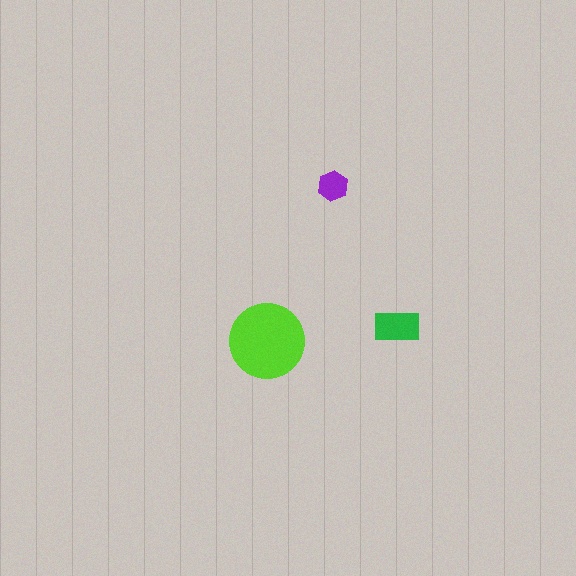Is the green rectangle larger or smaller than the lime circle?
Smaller.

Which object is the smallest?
The purple hexagon.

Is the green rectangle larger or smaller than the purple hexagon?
Larger.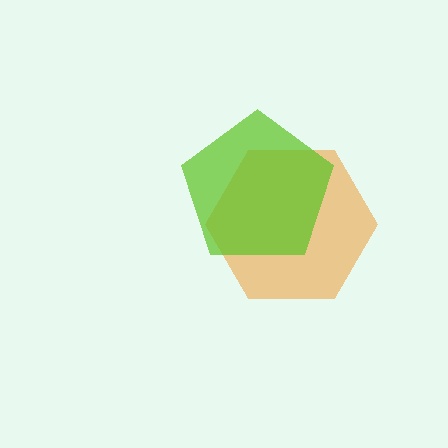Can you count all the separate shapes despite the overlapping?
Yes, there are 2 separate shapes.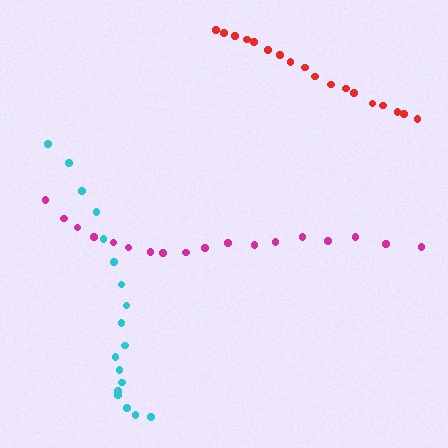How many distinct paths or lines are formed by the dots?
There are 3 distinct paths.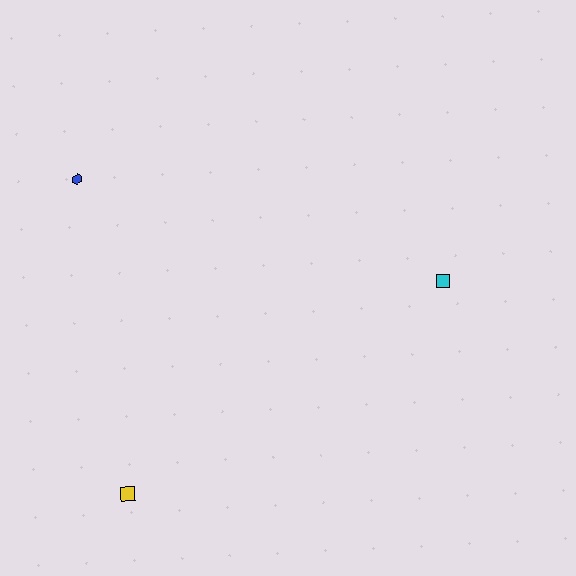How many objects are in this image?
There are 3 objects.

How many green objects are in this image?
There are no green objects.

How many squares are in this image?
There are 2 squares.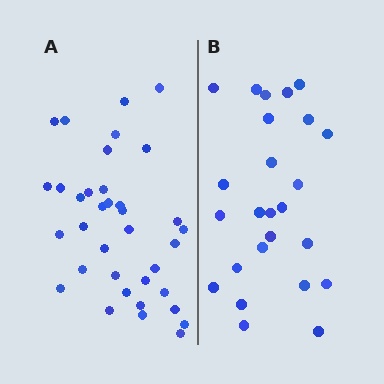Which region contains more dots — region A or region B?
Region A (the left region) has more dots.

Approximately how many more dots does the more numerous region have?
Region A has roughly 12 or so more dots than region B.